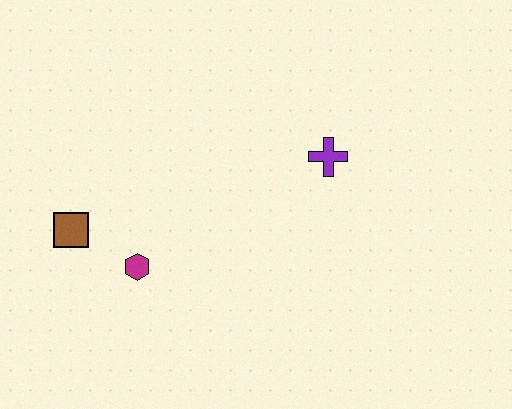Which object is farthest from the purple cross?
The brown square is farthest from the purple cross.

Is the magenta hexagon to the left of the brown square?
No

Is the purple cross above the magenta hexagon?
Yes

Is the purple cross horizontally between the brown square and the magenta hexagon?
No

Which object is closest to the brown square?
The magenta hexagon is closest to the brown square.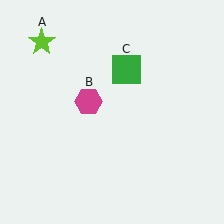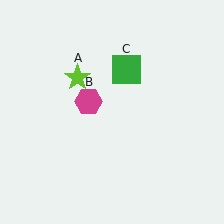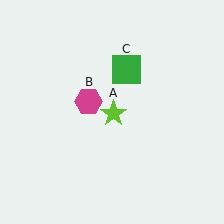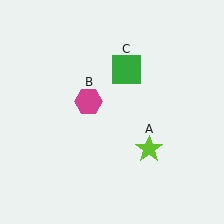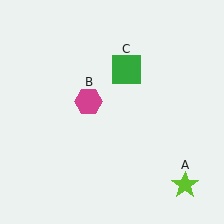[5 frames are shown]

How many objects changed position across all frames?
1 object changed position: lime star (object A).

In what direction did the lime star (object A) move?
The lime star (object A) moved down and to the right.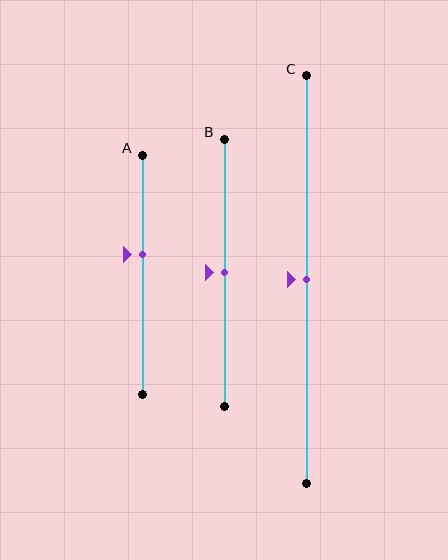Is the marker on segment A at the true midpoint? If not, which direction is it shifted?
No, the marker on segment A is shifted upward by about 9% of the segment length.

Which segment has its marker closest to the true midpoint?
Segment B has its marker closest to the true midpoint.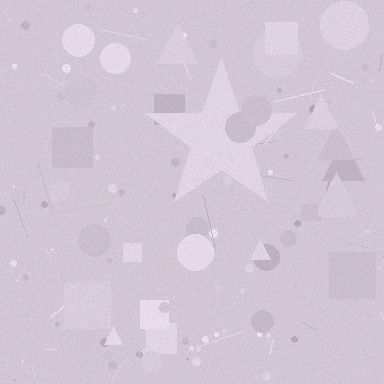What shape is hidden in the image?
A star is hidden in the image.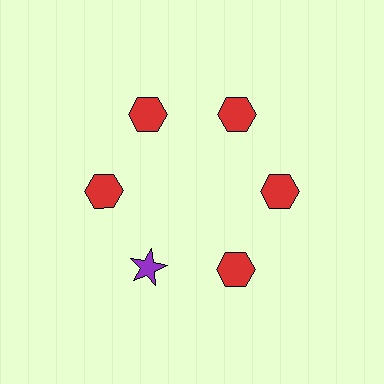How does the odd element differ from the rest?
It differs in both color (purple instead of red) and shape (star instead of hexagon).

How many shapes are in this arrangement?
There are 6 shapes arranged in a ring pattern.